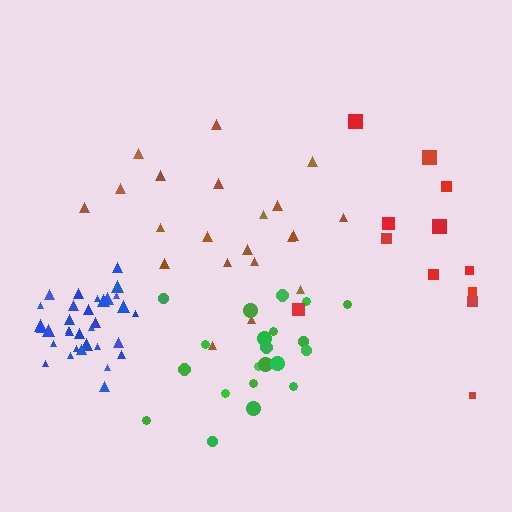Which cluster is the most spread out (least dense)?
Red.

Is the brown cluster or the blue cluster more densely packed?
Blue.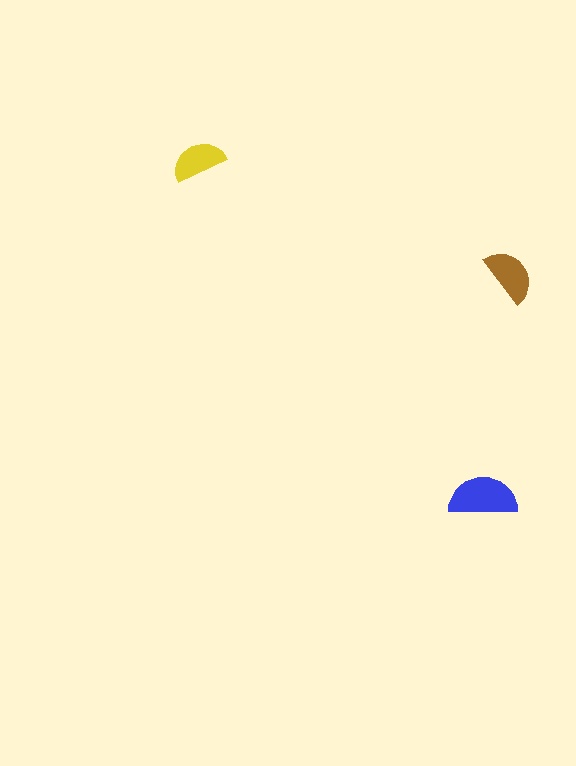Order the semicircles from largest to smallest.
the blue one, the brown one, the yellow one.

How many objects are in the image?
There are 3 objects in the image.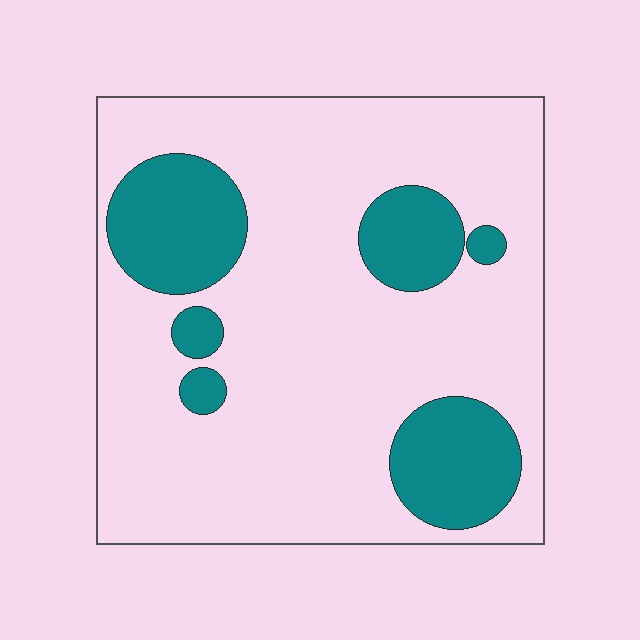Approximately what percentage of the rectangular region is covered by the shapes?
Approximately 20%.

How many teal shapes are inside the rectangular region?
6.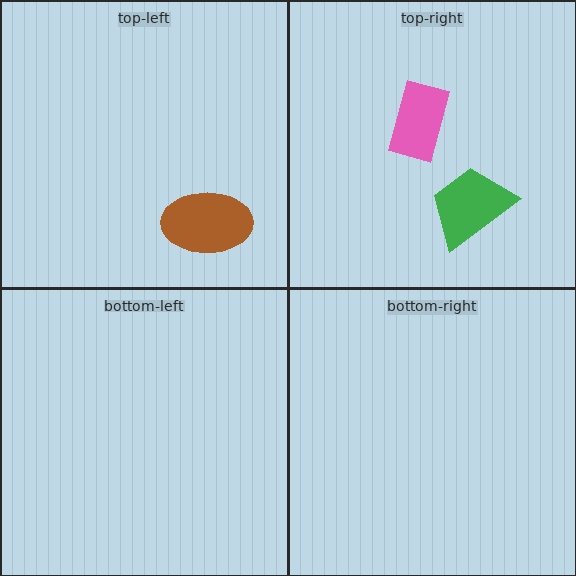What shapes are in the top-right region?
The pink rectangle, the green trapezoid.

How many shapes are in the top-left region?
1.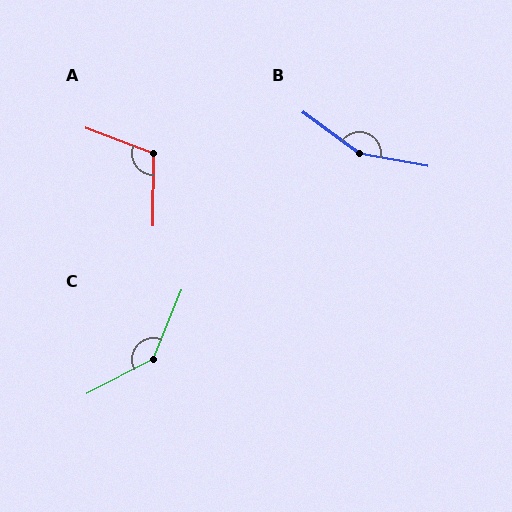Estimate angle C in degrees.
Approximately 140 degrees.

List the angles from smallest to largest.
A (110°), C (140°), B (154°).